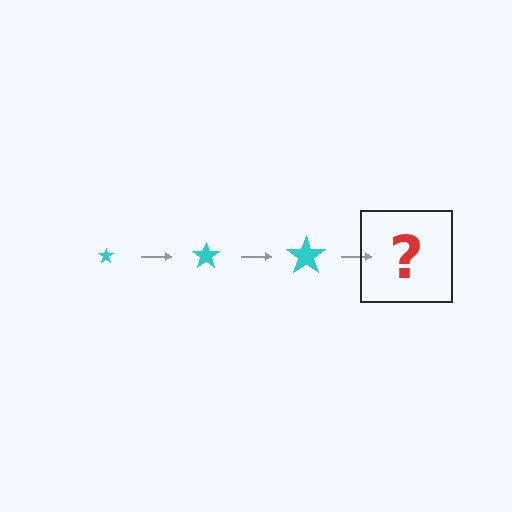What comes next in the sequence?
The next element should be a cyan star, larger than the previous one.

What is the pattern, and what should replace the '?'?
The pattern is that the star gets progressively larger each step. The '?' should be a cyan star, larger than the previous one.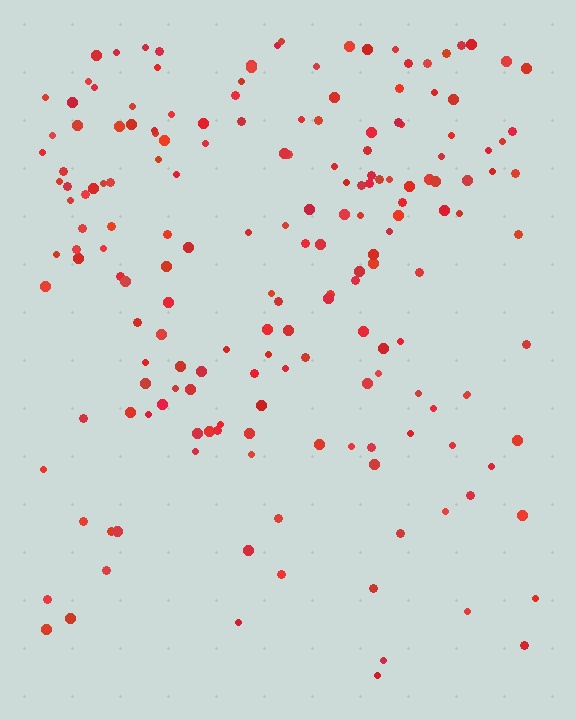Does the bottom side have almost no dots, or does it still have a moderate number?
Still a moderate number, just noticeably fewer than the top.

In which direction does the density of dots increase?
From bottom to top, with the top side densest.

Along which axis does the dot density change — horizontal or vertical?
Vertical.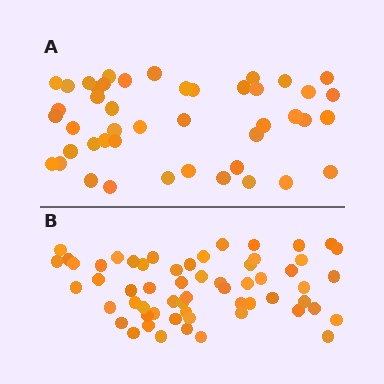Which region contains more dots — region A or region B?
Region B (the bottom region) has more dots.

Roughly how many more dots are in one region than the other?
Region B has approximately 15 more dots than region A.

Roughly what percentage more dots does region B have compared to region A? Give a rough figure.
About 30% more.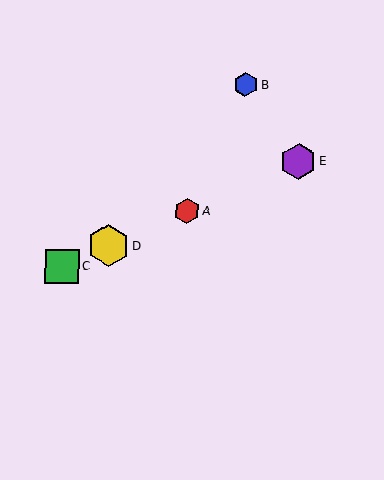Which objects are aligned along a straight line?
Objects A, C, D, E are aligned along a straight line.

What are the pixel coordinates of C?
Object C is at (62, 266).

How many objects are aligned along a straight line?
4 objects (A, C, D, E) are aligned along a straight line.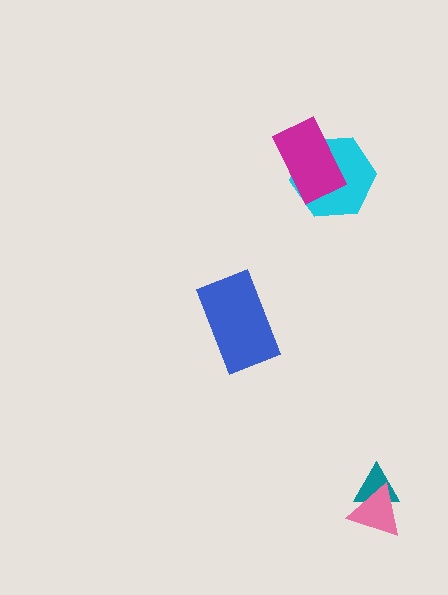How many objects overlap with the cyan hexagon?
1 object overlaps with the cyan hexagon.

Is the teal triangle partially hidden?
Yes, it is partially covered by another shape.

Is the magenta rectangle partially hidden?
No, no other shape covers it.